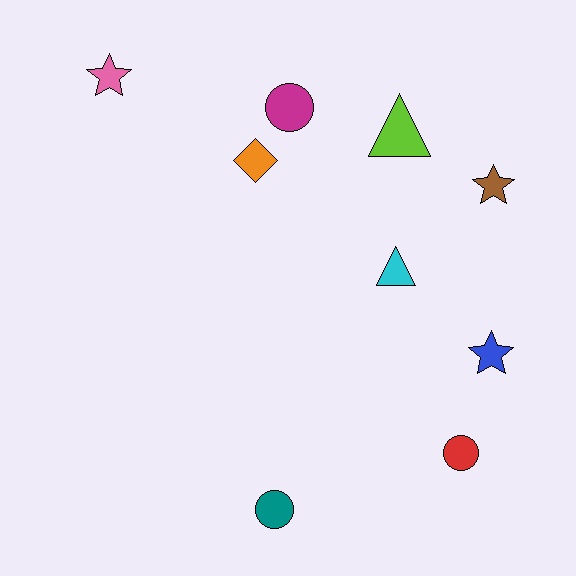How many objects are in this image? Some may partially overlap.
There are 9 objects.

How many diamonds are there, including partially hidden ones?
There is 1 diamond.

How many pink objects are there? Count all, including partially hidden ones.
There is 1 pink object.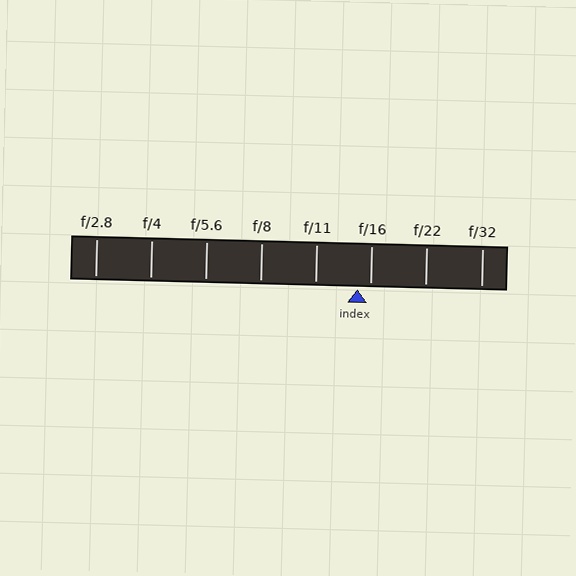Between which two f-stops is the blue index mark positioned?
The index mark is between f/11 and f/16.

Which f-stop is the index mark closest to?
The index mark is closest to f/16.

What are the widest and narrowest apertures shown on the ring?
The widest aperture shown is f/2.8 and the narrowest is f/32.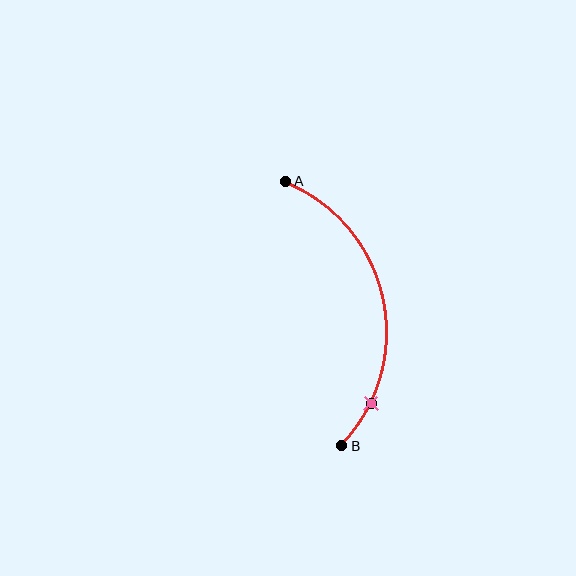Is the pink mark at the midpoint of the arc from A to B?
No. The pink mark lies on the arc but is closer to endpoint B. The arc midpoint would be at the point on the curve equidistant along the arc from both A and B.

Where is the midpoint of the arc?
The arc midpoint is the point on the curve farthest from the straight line joining A and B. It sits to the right of that line.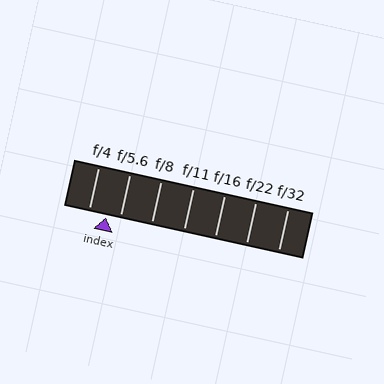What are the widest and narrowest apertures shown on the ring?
The widest aperture shown is f/4 and the narrowest is f/32.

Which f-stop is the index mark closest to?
The index mark is closest to f/5.6.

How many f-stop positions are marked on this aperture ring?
There are 7 f-stop positions marked.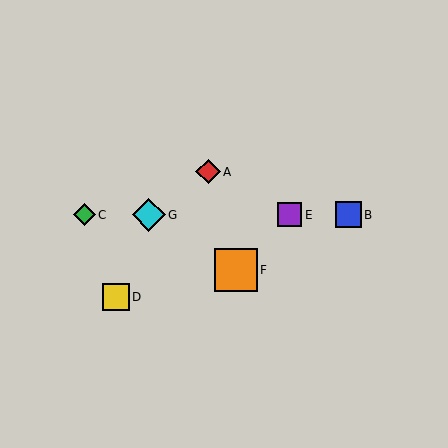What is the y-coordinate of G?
Object G is at y≈215.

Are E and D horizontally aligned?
No, E is at y≈215 and D is at y≈297.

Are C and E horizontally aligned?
Yes, both are at y≈215.